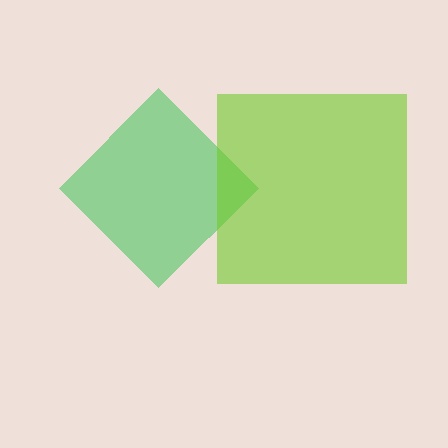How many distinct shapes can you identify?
There are 2 distinct shapes: a green diamond, a lime square.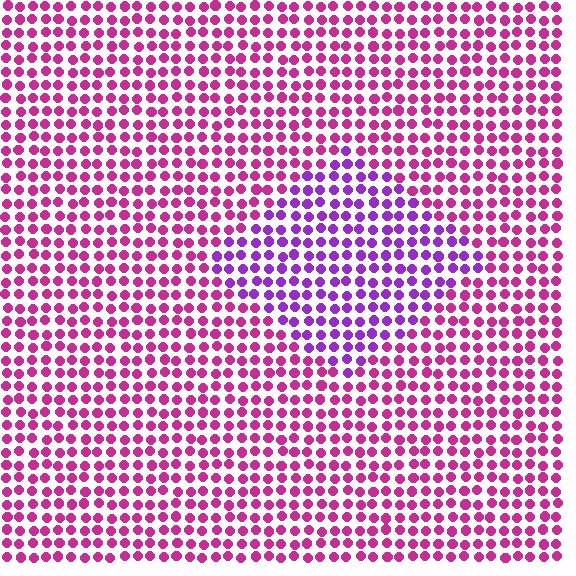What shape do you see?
I see a diamond.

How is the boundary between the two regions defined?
The boundary is defined purely by a slight shift in hue (about 39 degrees). Spacing, size, and orientation are identical on both sides.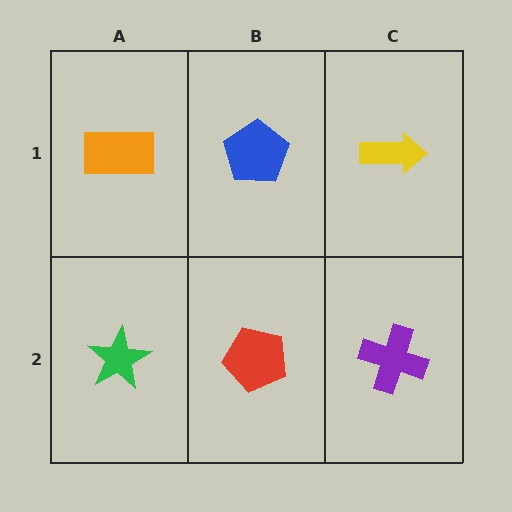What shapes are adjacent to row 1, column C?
A purple cross (row 2, column C), a blue pentagon (row 1, column B).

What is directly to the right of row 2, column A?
A red pentagon.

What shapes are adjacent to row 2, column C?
A yellow arrow (row 1, column C), a red pentagon (row 2, column B).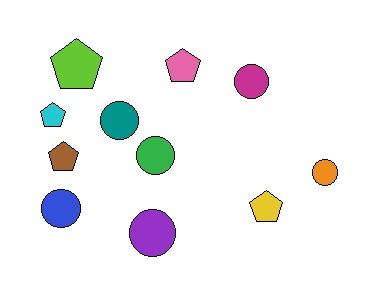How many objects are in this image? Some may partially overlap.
There are 11 objects.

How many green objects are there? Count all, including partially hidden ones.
There is 1 green object.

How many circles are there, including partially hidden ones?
There are 6 circles.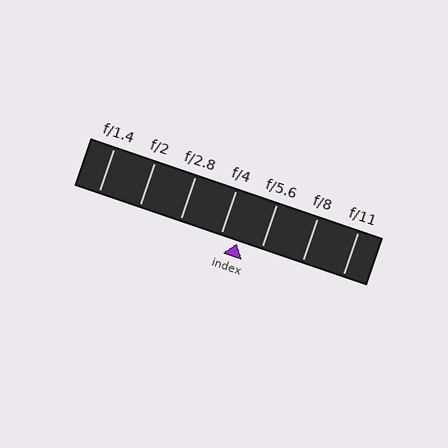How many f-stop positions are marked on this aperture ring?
There are 7 f-stop positions marked.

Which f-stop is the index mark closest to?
The index mark is closest to f/4.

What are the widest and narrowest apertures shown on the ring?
The widest aperture shown is f/1.4 and the narrowest is f/11.